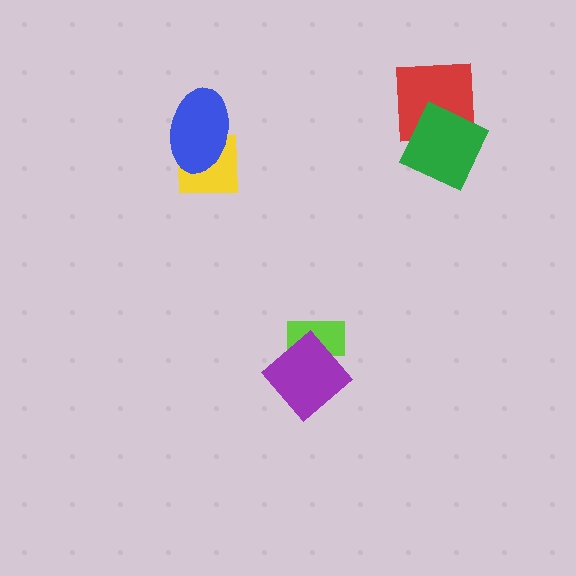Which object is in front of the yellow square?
The blue ellipse is in front of the yellow square.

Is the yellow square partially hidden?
Yes, it is partially covered by another shape.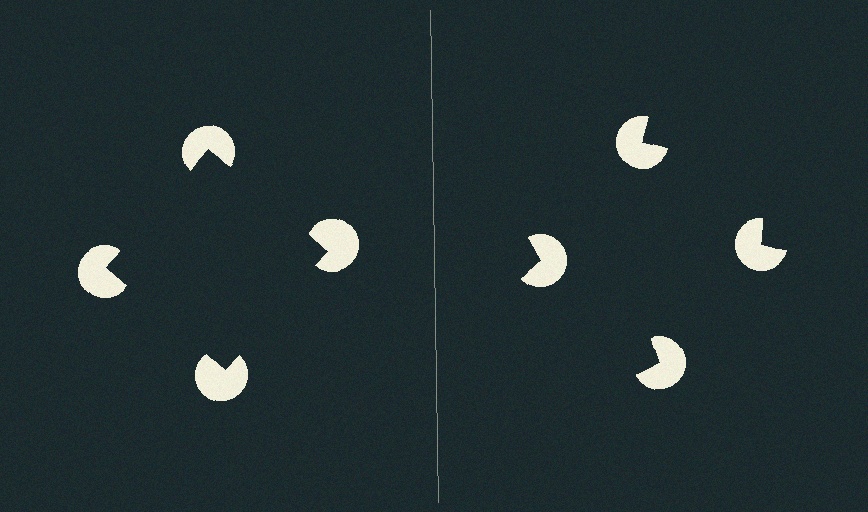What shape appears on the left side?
An illusory square.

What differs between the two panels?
The pac-man discs are positioned identically on both sides; only the wedge orientations differ. On the left they align to a square; on the right they are misaligned.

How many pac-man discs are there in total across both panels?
8 — 4 on each side.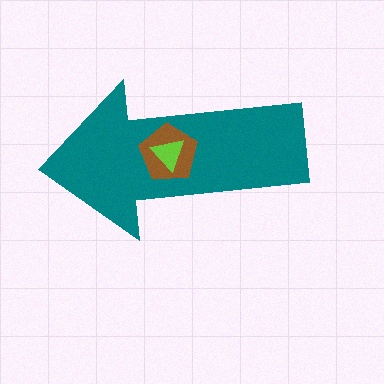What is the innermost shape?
The lime triangle.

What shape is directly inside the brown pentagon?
The lime triangle.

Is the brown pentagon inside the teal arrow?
Yes.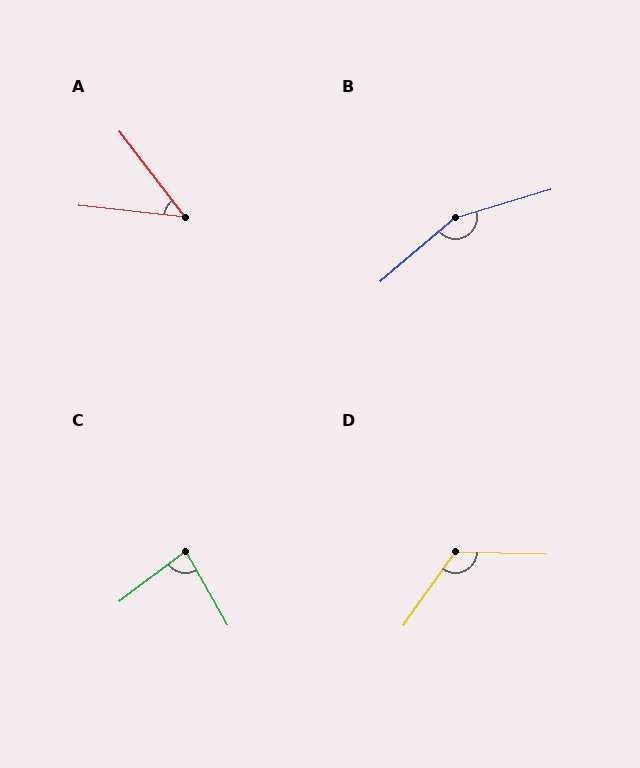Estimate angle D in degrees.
Approximately 124 degrees.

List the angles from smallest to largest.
A (47°), C (82°), D (124°), B (156°).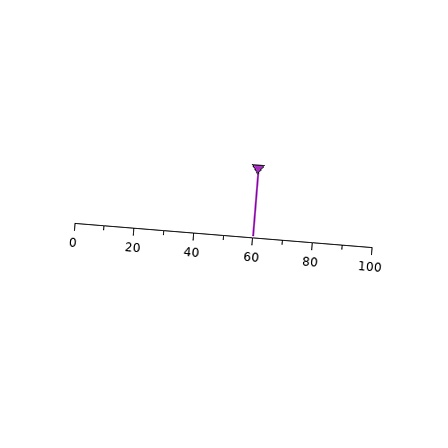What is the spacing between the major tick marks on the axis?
The major ticks are spaced 20 apart.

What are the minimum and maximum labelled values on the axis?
The axis runs from 0 to 100.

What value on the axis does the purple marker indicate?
The marker indicates approximately 60.